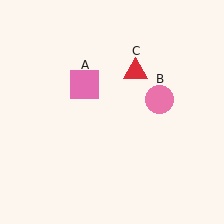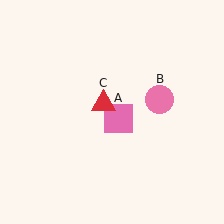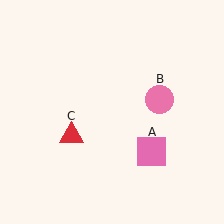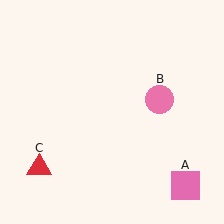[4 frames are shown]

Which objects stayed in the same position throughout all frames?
Pink circle (object B) remained stationary.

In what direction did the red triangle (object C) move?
The red triangle (object C) moved down and to the left.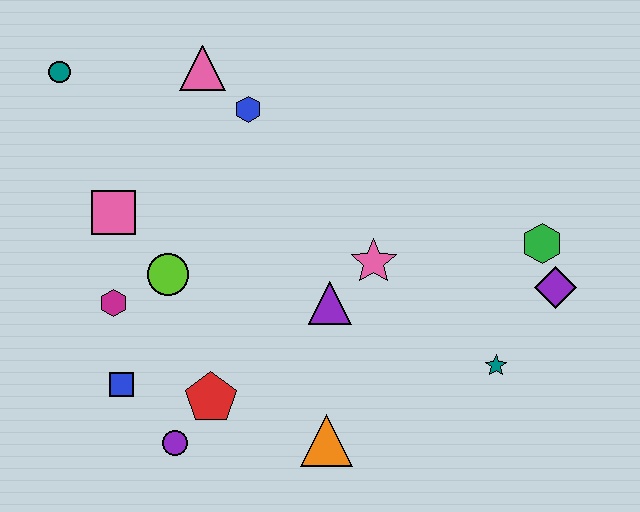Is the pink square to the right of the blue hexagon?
No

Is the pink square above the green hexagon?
Yes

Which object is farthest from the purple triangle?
The teal circle is farthest from the purple triangle.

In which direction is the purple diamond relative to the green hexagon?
The purple diamond is below the green hexagon.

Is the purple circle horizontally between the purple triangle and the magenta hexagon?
Yes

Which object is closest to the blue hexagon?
The pink triangle is closest to the blue hexagon.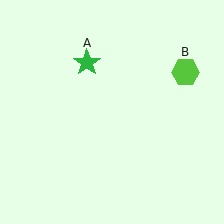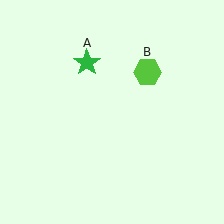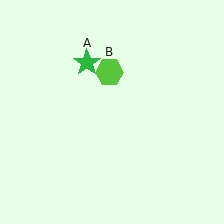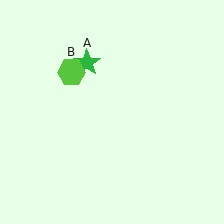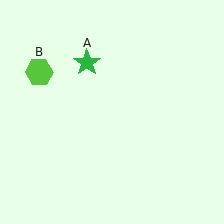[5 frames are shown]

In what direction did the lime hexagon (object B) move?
The lime hexagon (object B) moved left.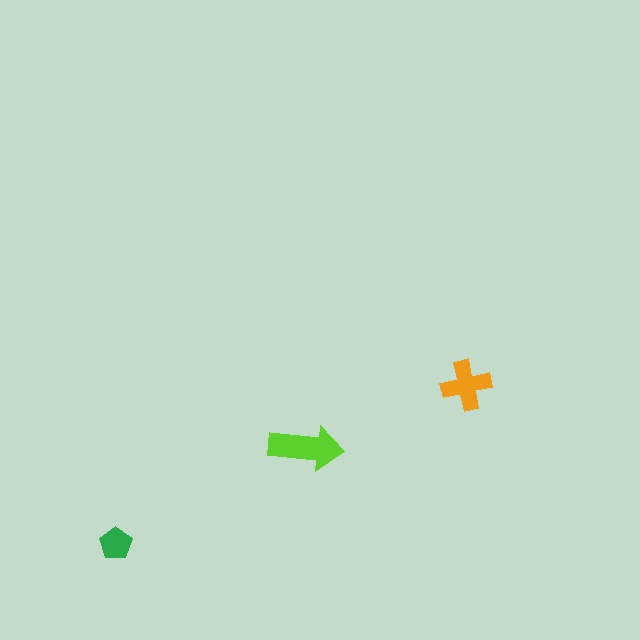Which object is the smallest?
The green pentagon.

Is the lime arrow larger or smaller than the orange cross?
Larger.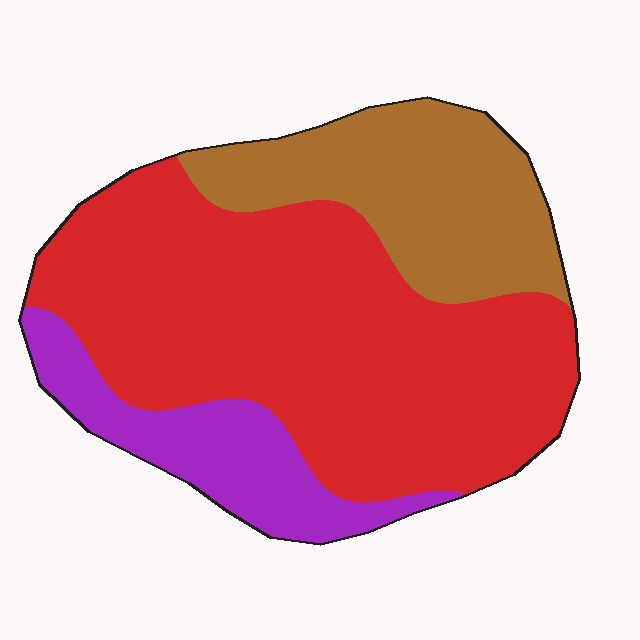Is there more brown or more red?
Red.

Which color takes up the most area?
Red, at roughly 60%.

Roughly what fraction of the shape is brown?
Brown covers around 25% of the shape.